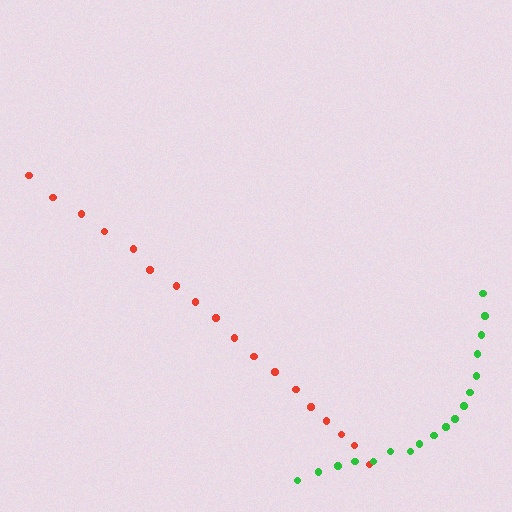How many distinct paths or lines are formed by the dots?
There are 2 distinct paths.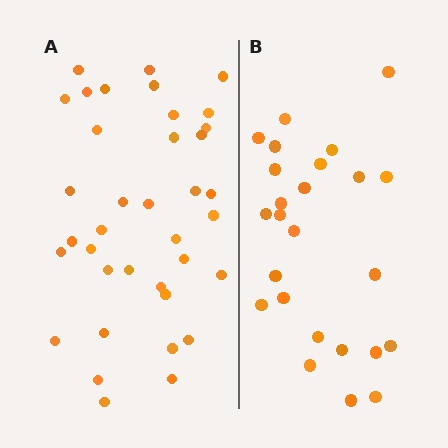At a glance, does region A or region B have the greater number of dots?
Region A (the left region) has more dots.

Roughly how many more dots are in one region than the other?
Region A has roughly 12 or so more dots than region B.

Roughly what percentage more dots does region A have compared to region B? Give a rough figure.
About 50% more.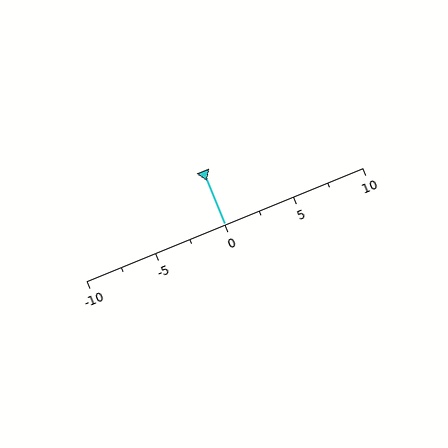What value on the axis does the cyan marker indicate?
The marker indicates approximately 0.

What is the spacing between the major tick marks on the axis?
The major ticks are spaced 5 apart.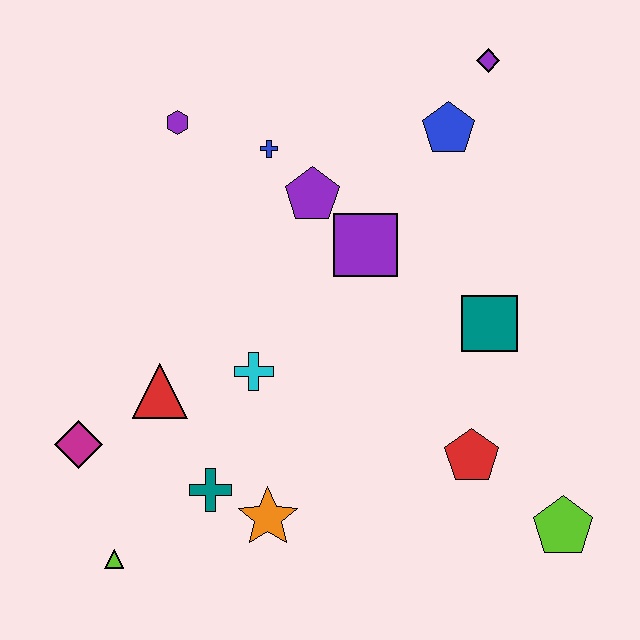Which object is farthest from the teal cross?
The purple diamond is farthest from the teal cross.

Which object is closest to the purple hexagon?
The blue cross is closest to the purple hexagon.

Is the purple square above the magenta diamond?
Yes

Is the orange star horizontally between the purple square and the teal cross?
Yes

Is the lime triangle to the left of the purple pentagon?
Yes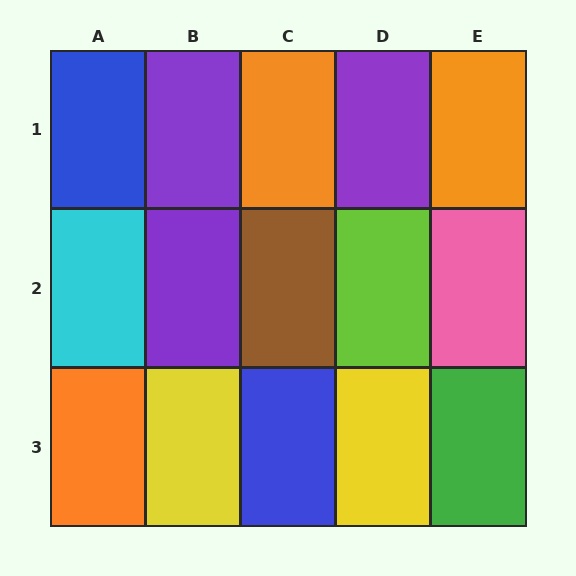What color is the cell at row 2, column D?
Lime.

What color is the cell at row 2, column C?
Brown.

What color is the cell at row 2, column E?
Pink.